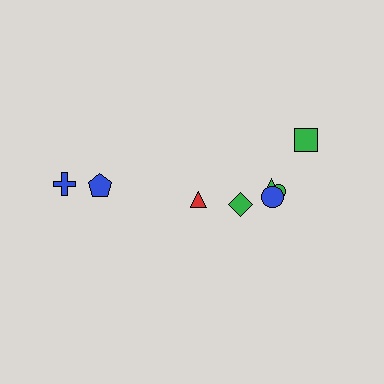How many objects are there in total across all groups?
There are 8 objects.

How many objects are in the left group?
There are 3 objects.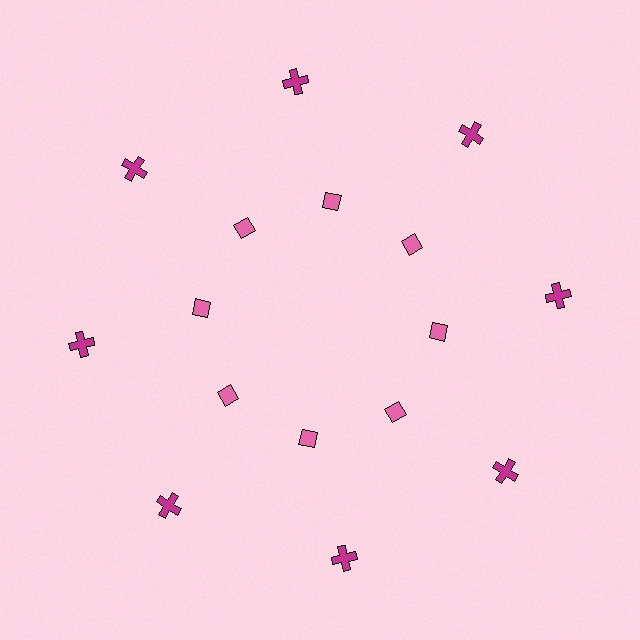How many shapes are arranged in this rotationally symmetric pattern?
There are 16 shapes, arranged in 8 groups of 2.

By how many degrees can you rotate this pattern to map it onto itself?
The pattern maps onto itself every 45 degrees of rotation.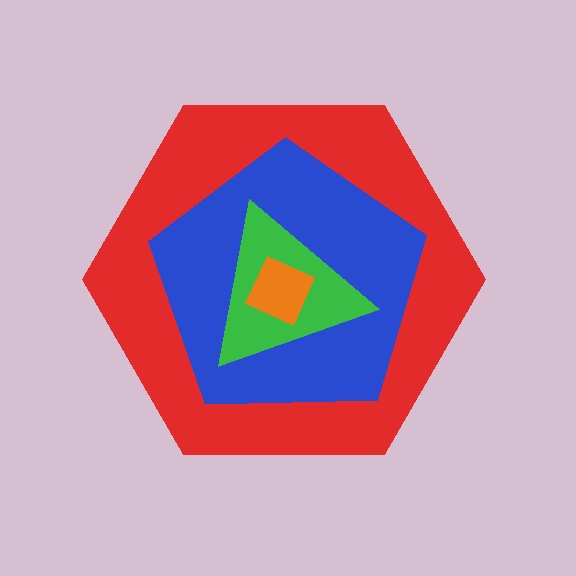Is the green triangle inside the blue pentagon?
Yes.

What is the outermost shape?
The red hexagon.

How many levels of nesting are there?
4.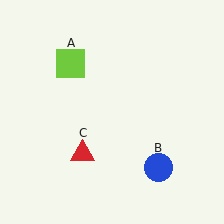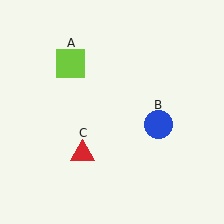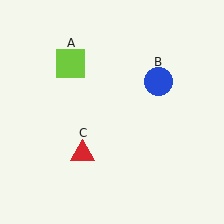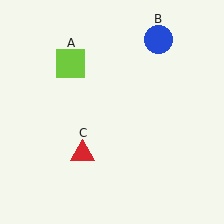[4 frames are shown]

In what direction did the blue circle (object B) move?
The blue circle (object B) moved up.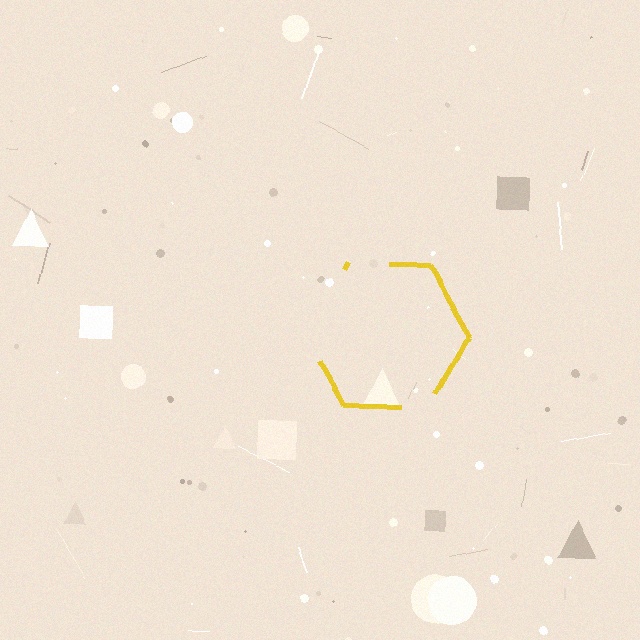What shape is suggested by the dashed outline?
The dashed outline suggests a hexagon.